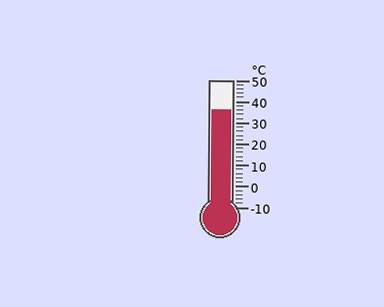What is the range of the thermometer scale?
The thermometer scale ranges from -10°C to 50°C.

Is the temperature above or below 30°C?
The temperature is above 30°C.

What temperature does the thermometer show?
The thermometer shows approximately 36°C.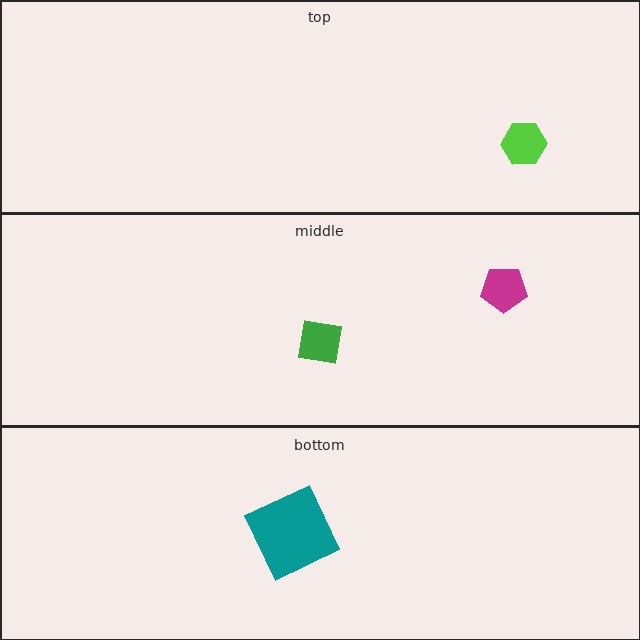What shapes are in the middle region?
The green square, the magenta pentagon.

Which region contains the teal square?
The bottom region.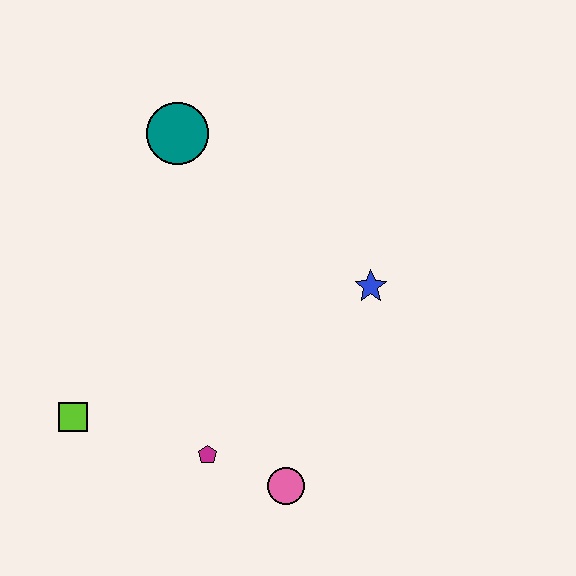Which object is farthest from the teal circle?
The pink circle is farthest from the teal circle.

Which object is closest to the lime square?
The magenta pentagon is closest to the lime square.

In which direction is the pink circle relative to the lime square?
The pink circle is to the right of the lime square.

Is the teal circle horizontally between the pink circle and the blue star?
No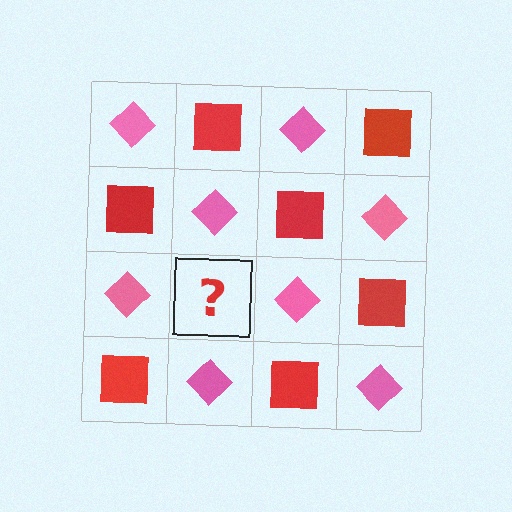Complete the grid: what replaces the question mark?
The question mark should be replaced with a red square.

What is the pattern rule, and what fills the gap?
The rule is that it alternates pink diamond and red square in a checkerboard pattern. The gap should be filled with a red square.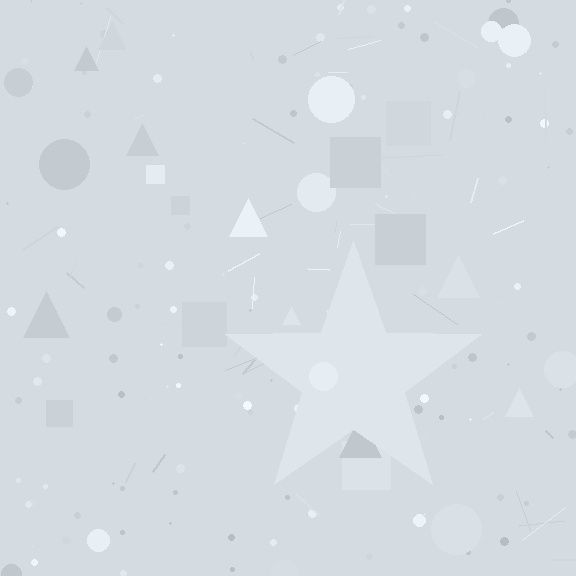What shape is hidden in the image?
A star is hidden in the image.